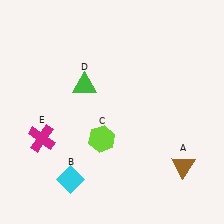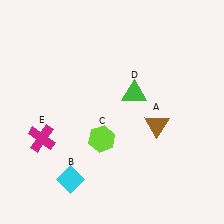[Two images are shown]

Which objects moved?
The objects that moved are: the brown triangle (A), the green triangle (D).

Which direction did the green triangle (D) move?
The green triangle (D) moved right.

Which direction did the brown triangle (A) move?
The brown triangle (A) moved up.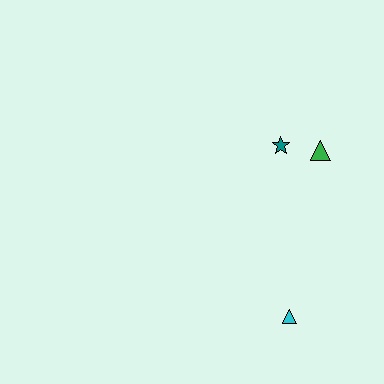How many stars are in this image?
There is 1 star.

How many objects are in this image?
There are 3 objects.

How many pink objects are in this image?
There are no pink objects.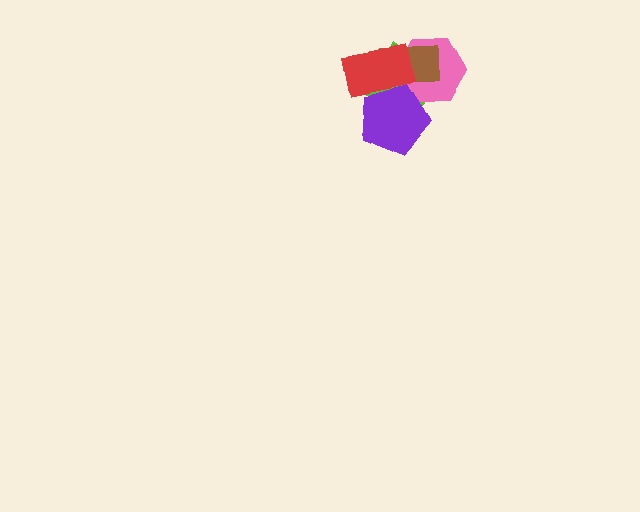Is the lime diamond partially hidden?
Yes, it is partially covered by another shape.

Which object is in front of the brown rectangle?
The red rectangle is in front of the brown rectangle.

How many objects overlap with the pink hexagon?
4 objects overlap with the pink hexagon.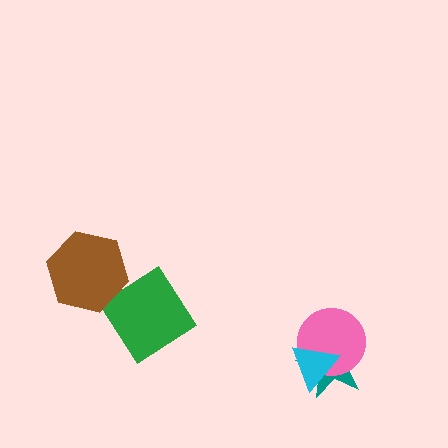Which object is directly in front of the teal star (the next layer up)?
The pink circle is directly in front of the teal star.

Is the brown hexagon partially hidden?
No, no other shape covers it.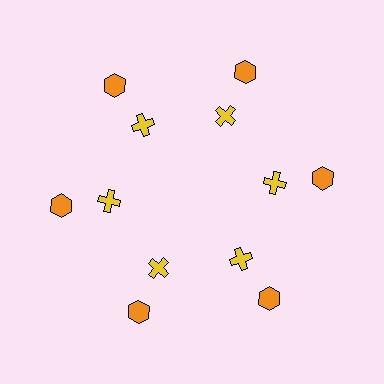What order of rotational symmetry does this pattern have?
This pattern has 6-fold rotational symmetry.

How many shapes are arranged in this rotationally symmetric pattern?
There are 12 shapes, arranged in 6 groups of 2.